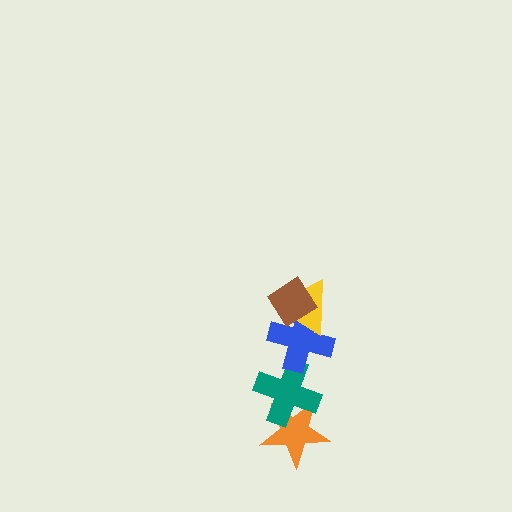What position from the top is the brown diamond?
The brown diamond is 1st from the top.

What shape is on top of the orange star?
The teal cross is on top of the orange star.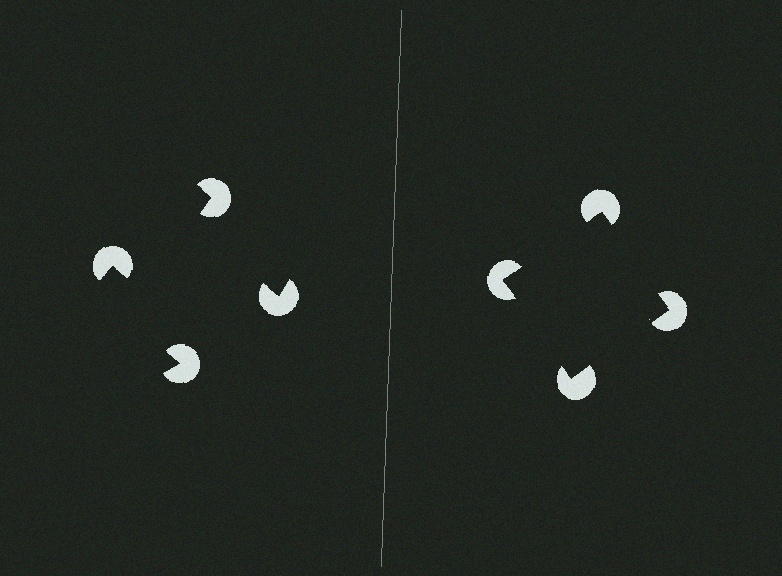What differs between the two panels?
The pac-man discs are positioned identically on both sides; only the wedge orientations differ. On the right they align to a square; on the left they are misaligned.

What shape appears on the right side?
An illusory square.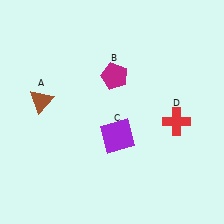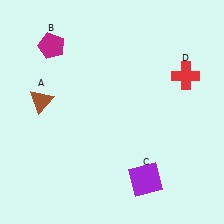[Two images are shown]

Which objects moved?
The objects that moved are: the magenta pentagon (B), the purple square (C), the red cross (D).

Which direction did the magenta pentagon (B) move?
The magenta pentagon (B) moved left.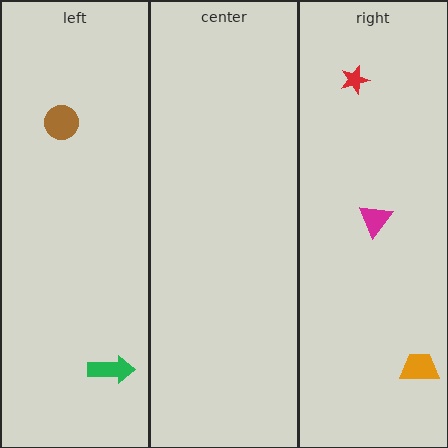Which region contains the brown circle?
The left region.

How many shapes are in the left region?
2.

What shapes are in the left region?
The brown circle, the green arrow.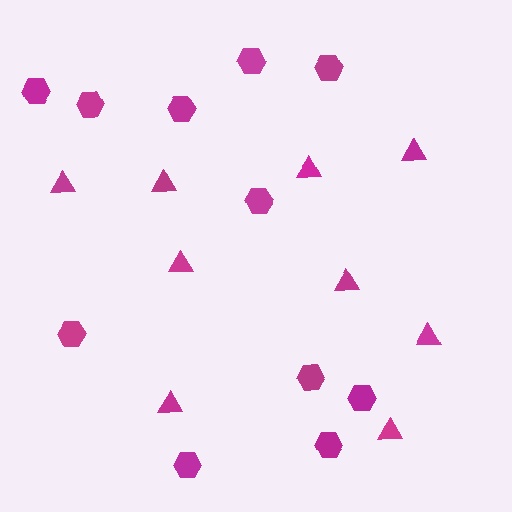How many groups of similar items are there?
There are 2 groups: one group of triangles (9) and one group of hexagons (11).